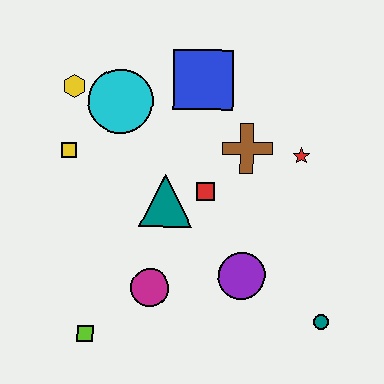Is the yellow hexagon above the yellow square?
Yes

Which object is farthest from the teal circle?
The yellow hexagon is farthest from the teal circle.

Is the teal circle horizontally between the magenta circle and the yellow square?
No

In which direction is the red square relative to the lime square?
The red square is above the lime square.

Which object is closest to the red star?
The brown cross is closest to the red star.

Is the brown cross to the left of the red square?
No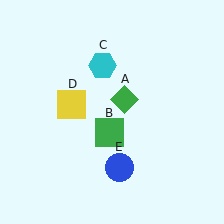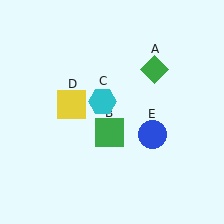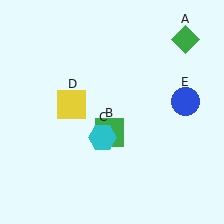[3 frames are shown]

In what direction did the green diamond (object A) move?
The green diamond (object A) moved up and to the right.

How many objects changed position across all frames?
3 objects changed position: green diamond (object A), cyan hexagon (object C), blue circle (object E).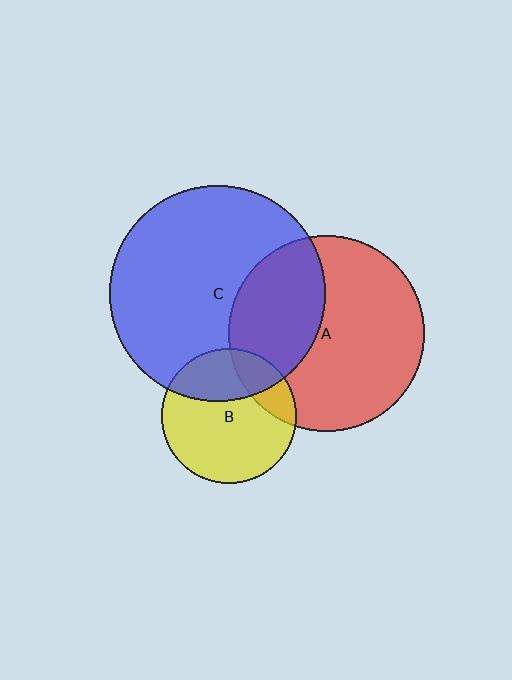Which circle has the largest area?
Circle C (blue).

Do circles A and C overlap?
Yes.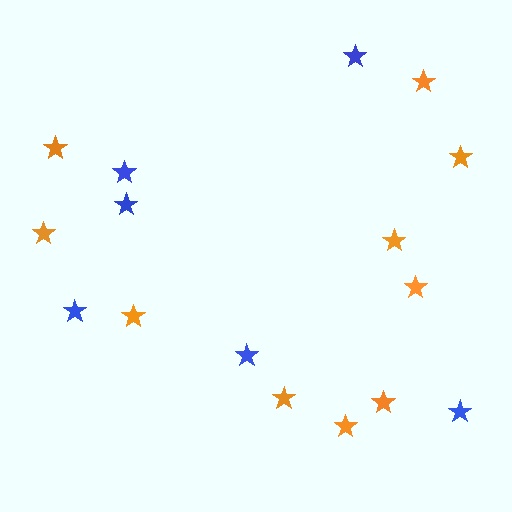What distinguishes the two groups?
There are 2 groups: one group of blue stars (6) and one group of orange stars (10).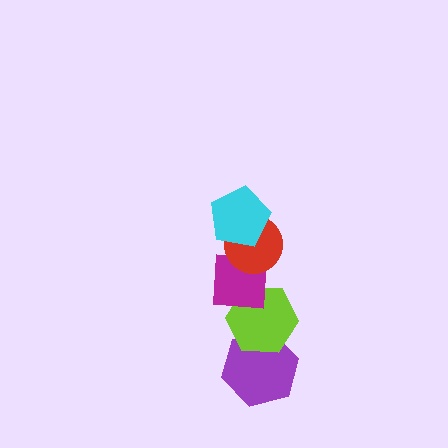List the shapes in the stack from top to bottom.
From top to bottom: the cyan pentagon, the red circle, the magenta square, the lime hexagon, the purple hexagon.